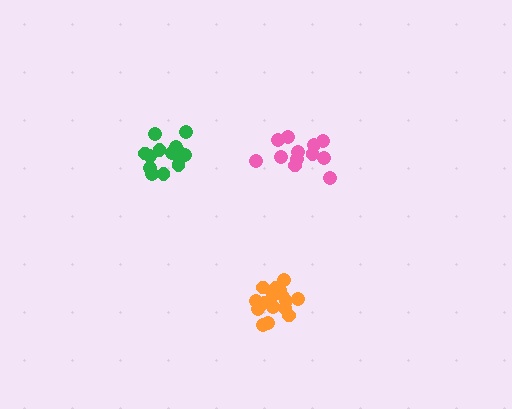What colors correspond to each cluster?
The clusters are colored: pink, green, orange.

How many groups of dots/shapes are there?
There are 3 groups.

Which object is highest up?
The green cluster is topmost.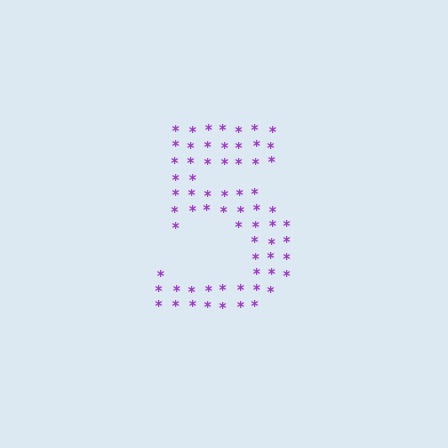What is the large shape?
The large shape is the digit 5.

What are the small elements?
The small elements are asterisks.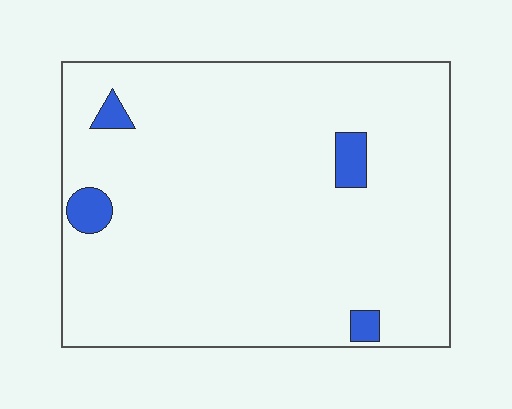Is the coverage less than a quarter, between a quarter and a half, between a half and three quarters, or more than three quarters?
Less than a quarter.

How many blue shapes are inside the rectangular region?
4.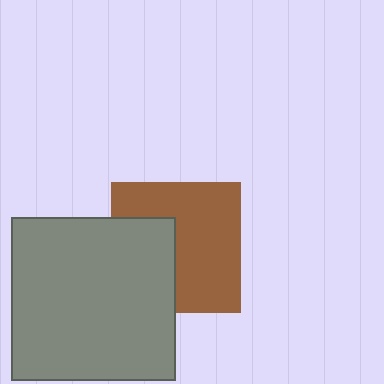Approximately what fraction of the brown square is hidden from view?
Roughly 36% of the brown square is hidden behind the gray square.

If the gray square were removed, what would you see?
You would see the complete brown square.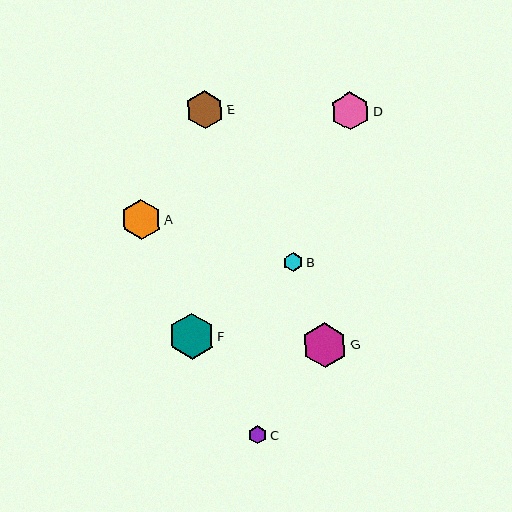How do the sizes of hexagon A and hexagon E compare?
Hexagon A and hexagon E are approximately the same size.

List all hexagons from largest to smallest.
From largest to smallest: F, G, A, D, E, B, C.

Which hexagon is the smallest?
Hexagon C is the smallest with a size of approximately 18 pixels.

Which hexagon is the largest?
Hexagon F is the largest with a size of approximately 46 pixels.